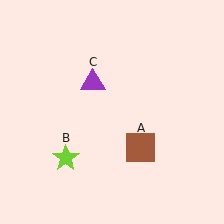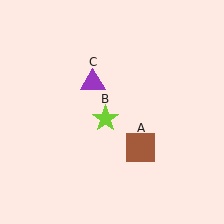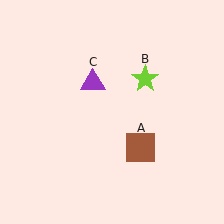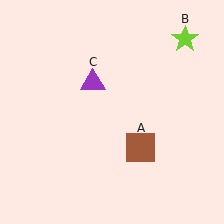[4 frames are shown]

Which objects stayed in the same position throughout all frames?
Brown square (object A) and purple triangle (object C) remained stationary.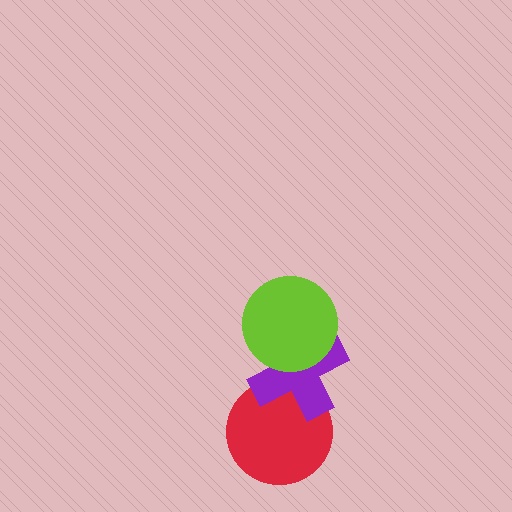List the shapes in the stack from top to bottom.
From top to bottom: the lime circle, the purple cross, the red circle.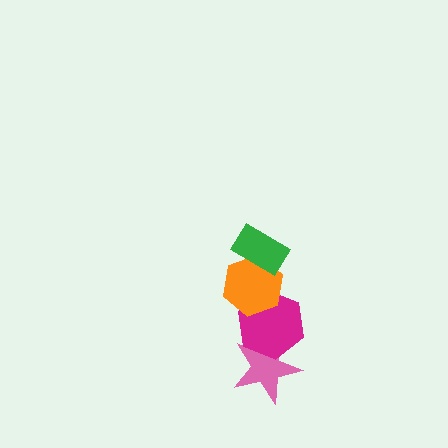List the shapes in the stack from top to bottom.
From top to bottom: the green rectangle, the orange hexagon, the magenta hexagon, the pink star.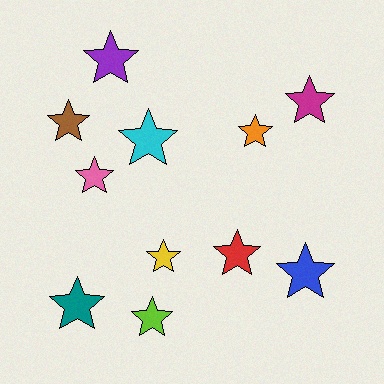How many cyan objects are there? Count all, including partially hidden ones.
There is 1 cyan object.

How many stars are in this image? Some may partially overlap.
There are 11 stars.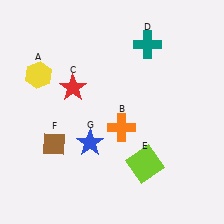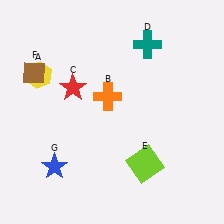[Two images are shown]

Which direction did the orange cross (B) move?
The orange cross (B) moved up.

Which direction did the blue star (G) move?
The blue star (G) moved left.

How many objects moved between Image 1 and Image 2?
3 objects moved between the two images.